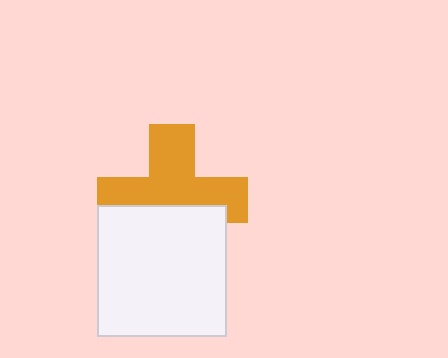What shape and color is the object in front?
The object in front is a white rectangle.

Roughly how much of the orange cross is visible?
About half of it is visible (roughly 60%).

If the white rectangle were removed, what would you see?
You would see the complete orange cross.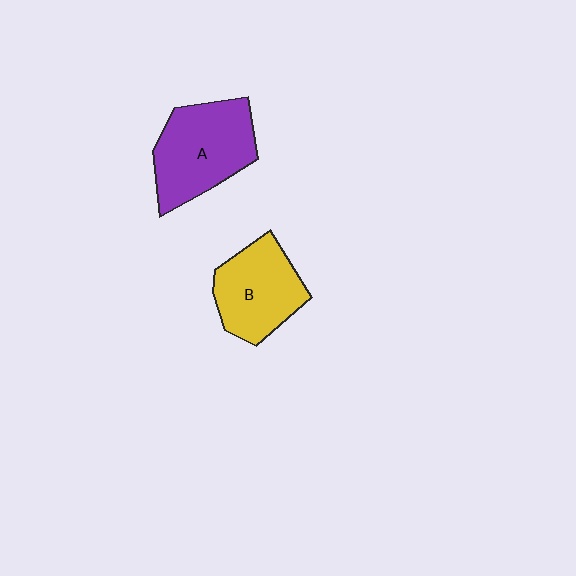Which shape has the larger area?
Shape A (purple).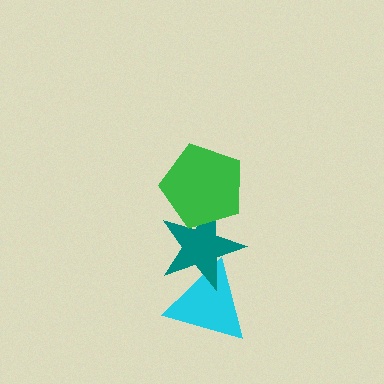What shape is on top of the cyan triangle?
The teal star is on top of the cyan triangle.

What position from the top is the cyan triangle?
The cyan triangle is 3rd from the top.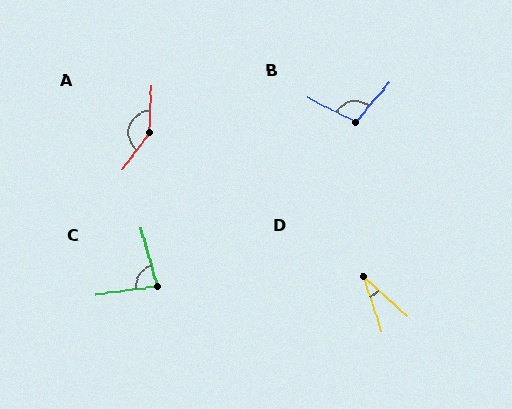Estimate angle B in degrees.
Approximately 104 degrees.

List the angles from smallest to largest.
D (30°), C (83°), B (104°), A (147°).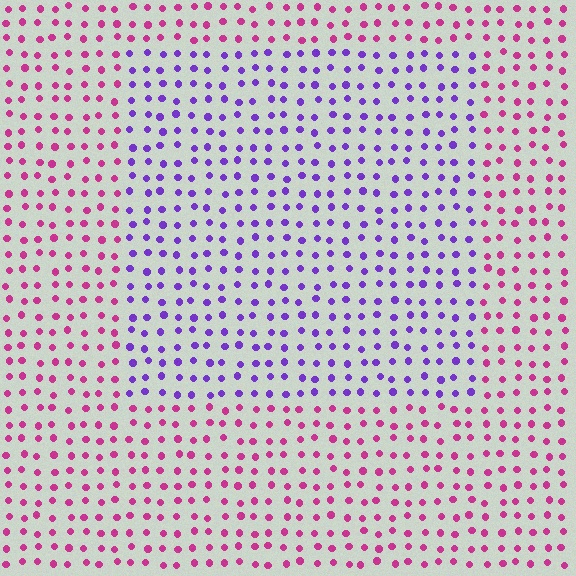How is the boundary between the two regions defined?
The boundary is defined purely by a slight shift in hue (about 56 degrees). Spacing, size, and orientation are identical on both sides.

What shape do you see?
I see a rectangle.